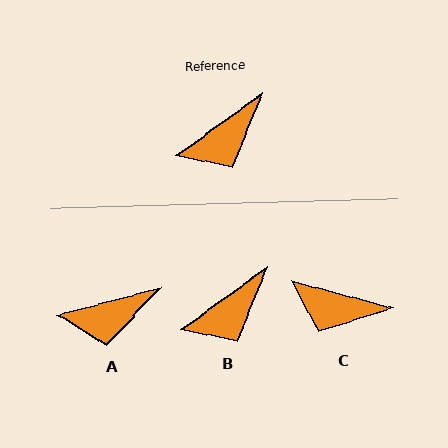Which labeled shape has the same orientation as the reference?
B.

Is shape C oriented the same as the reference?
No, it is off by about 51 degrees.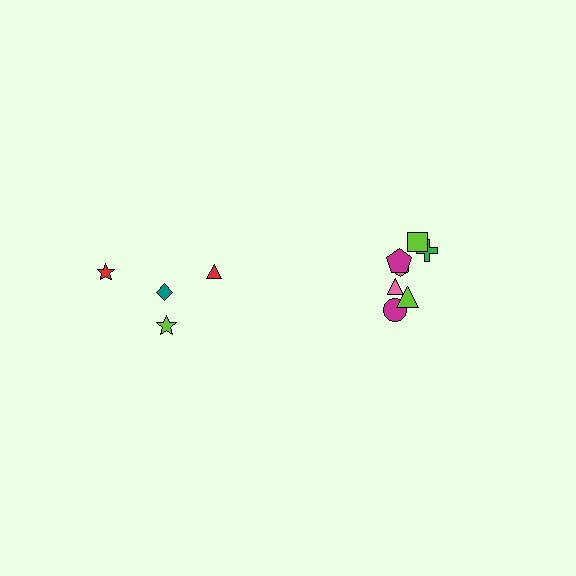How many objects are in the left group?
There are 4 objects.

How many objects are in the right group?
There are 7 objects.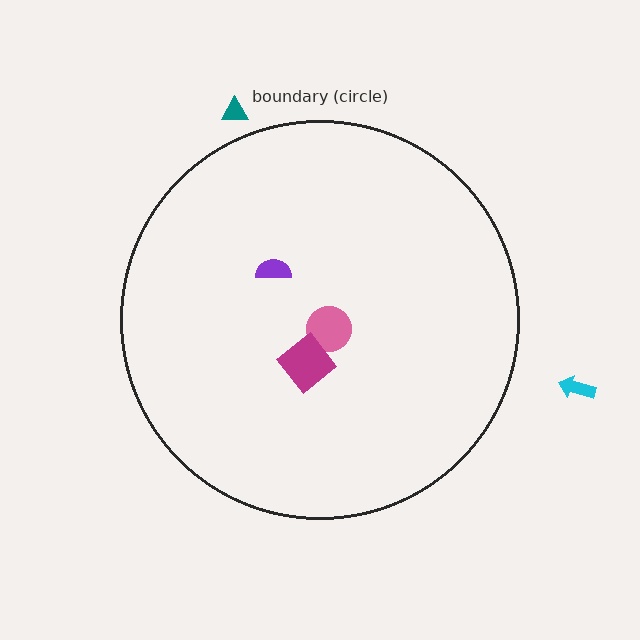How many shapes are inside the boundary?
3 inside, 2 outside.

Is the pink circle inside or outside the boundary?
Inside.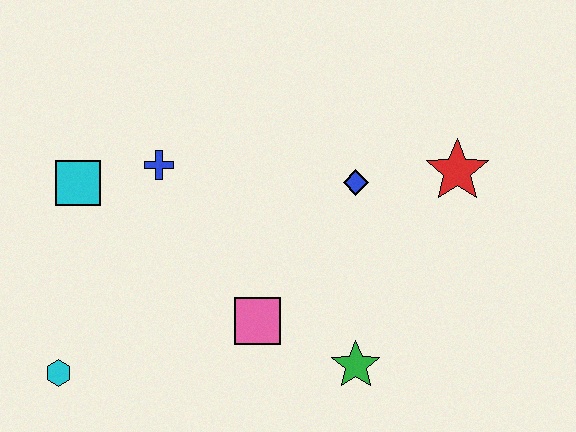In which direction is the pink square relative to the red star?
The pink square is to the left of the red star.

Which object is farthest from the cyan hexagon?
The red star is farthest from the cyan hexagon.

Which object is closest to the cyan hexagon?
The cyan square is closest to the cyan hexagon.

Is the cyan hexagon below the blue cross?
Yes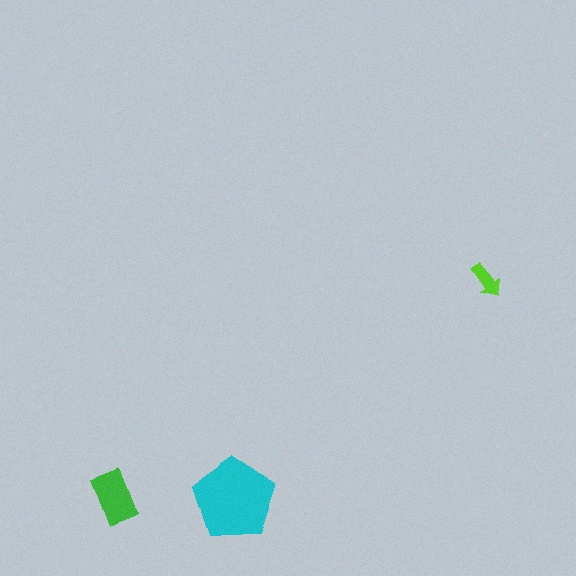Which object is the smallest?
The lime arrow.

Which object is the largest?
The cyan pentagon.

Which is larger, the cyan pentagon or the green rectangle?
The cyan pentagon.